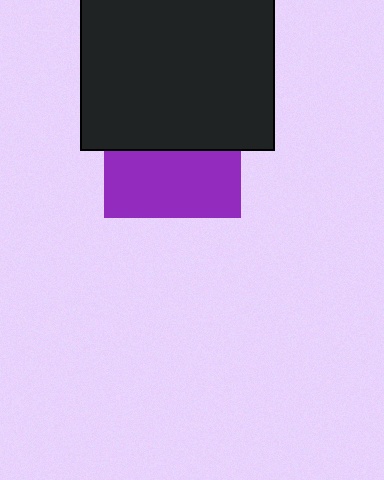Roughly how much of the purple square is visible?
About half of it is visible (roughly 49%).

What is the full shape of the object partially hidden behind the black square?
The partially hidden object is a purple square.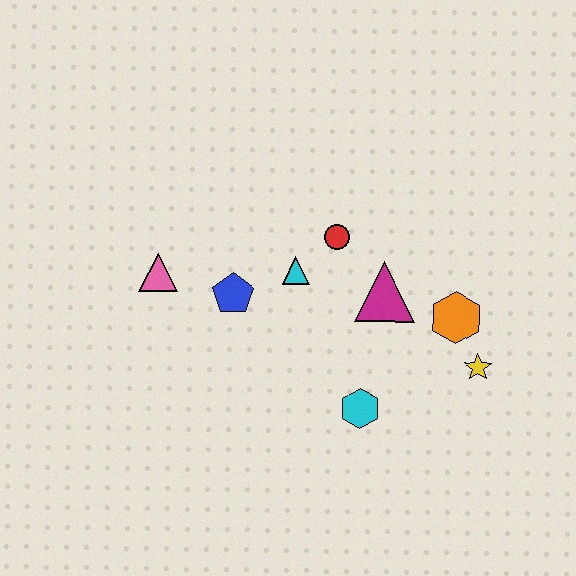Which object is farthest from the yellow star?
The pink triangle is farthest from the yellow star.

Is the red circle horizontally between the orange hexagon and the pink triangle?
Yes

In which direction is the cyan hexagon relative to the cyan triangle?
The cyan hexagon is below the cyan triangle.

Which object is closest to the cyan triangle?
The red circle is closest to the cyan triangle.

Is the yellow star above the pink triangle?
No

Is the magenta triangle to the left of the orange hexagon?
Yes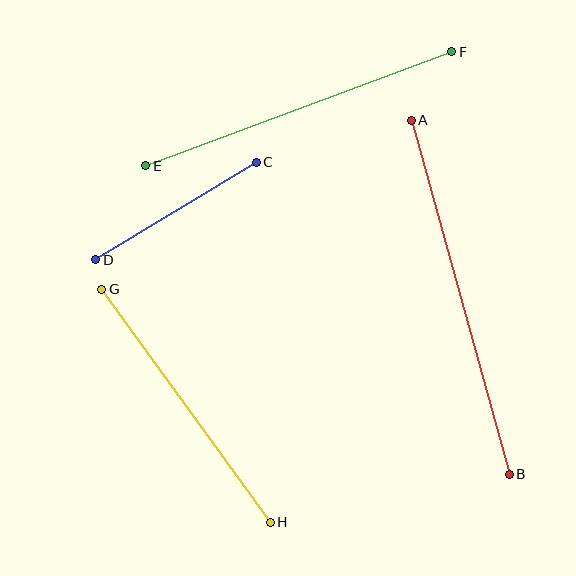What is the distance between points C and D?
The distance is approximately 188 pixels.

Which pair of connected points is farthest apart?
Points A and B are farthest apart.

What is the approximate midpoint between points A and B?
The midpoint is at approximately (460, 297) pixels.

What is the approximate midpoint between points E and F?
The midpoint is at approximately (299, 109) pixels.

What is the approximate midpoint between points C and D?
The midpoint is at approximately (176, 211) pixels.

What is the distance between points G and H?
The distance is approximately 288 pixels.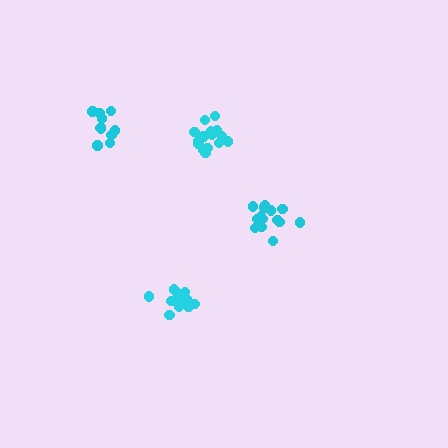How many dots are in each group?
Group 1: 15 dots, Group 2: 12 dots, Group 3: 13 dots, Group 4: 15 dots (55 total).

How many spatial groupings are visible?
There are 4 spatial groupings.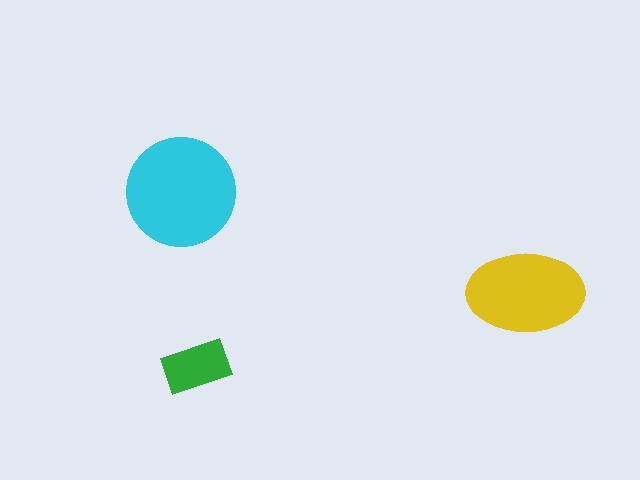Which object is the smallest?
The green rectangle.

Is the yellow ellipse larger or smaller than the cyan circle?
Smaller.